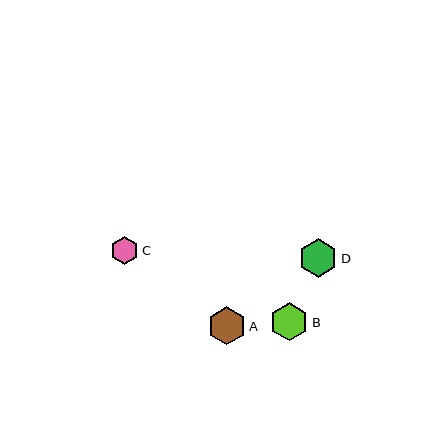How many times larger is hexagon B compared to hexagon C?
Hexagon B is approximately 1.4 times the size of hexagon C.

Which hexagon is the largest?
Hexagon D is the largest with a size of approximately 39 pixels.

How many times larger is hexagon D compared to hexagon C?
Hexagon D is approximately 1.4 times the size of hexagon C.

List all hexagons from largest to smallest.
From largest to smallest: D, B, A, C.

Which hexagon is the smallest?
Hexagon C is the smallest with a size of approximately 28 pixels.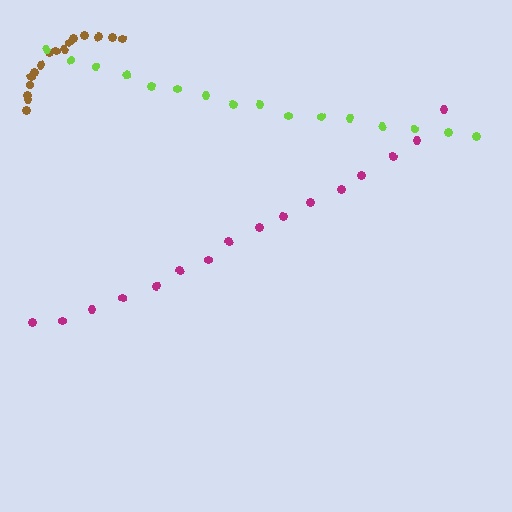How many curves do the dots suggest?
There are 3 distinct paths.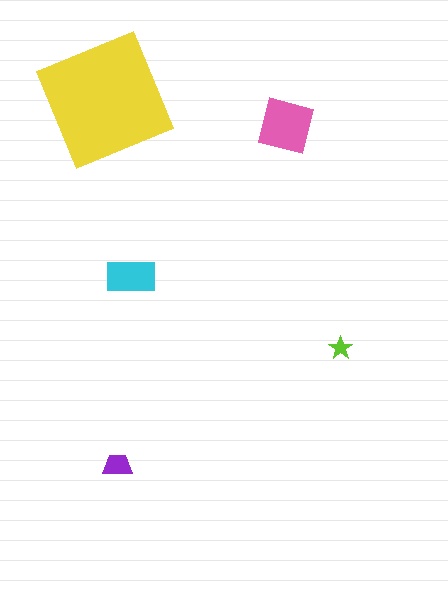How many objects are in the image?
There are 5 objects in the image.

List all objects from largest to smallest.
The yellow square, the pink square, the cyan rectangle, the purple trapezoid, the lime star.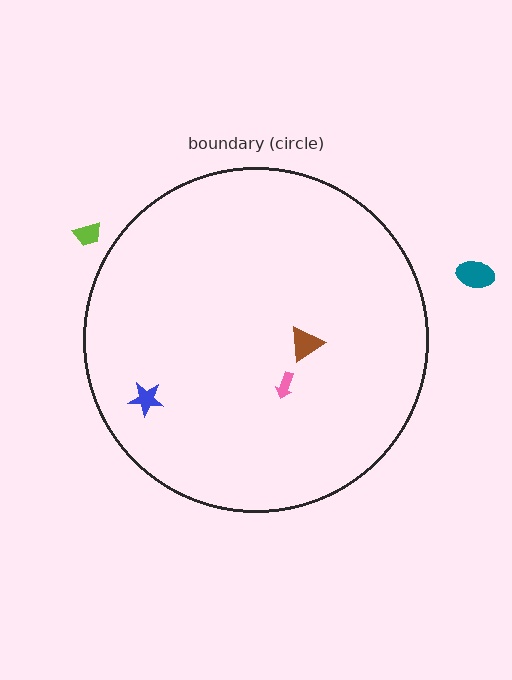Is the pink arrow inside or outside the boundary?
Inside.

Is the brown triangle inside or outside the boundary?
Inside.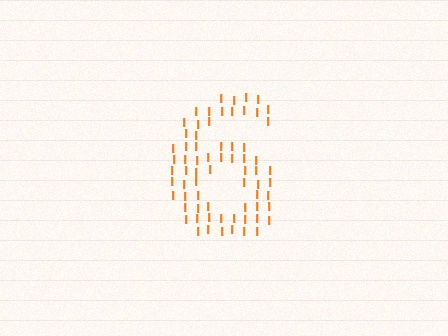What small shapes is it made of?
It is made of small letter I's.